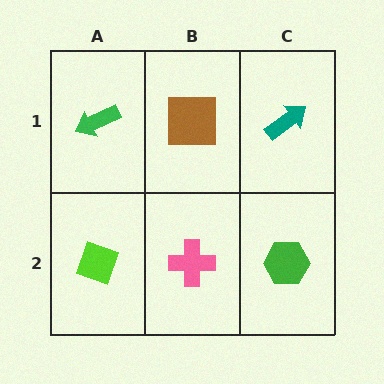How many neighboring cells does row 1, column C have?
2.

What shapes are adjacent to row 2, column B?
A brown square (row 1, column B), a lime diamond (row 2, column A), a green hexagon (row 2, column C).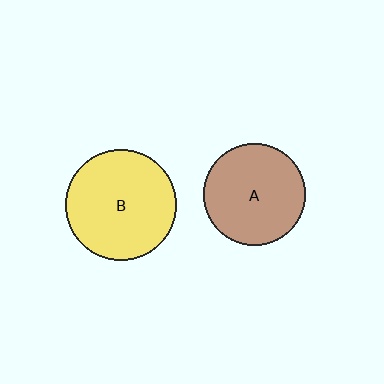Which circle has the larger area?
Circle B (yellow).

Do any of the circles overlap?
No, none of the circles overlap.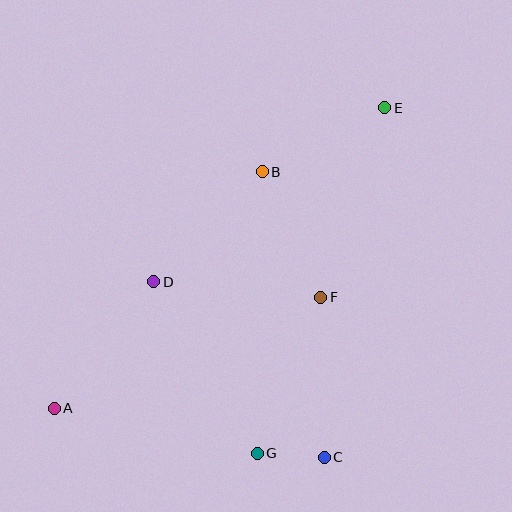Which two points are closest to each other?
Points C and G are closest to each other.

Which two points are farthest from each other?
Points A and E are farthest from each other.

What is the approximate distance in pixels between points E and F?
The distance between E and F is approximately 200 pixels.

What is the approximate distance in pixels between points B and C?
The distance between B and C is approximately 292 pixels.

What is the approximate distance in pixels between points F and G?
The distance between F and G is approximately 169 pixels.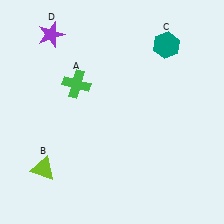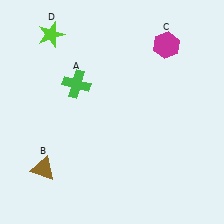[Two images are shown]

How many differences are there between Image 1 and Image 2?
There are 3 differences between the two images.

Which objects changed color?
B changed from lime to brown. C changed from teal to magenta. D changed from purple to lime.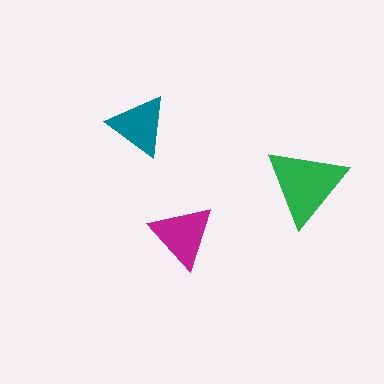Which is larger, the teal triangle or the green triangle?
The green one.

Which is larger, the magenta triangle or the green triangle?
The green one.